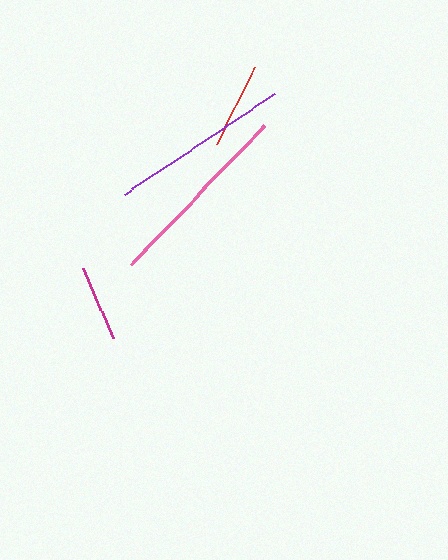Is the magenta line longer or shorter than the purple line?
The purple line is longer than the magenta line.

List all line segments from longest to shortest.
From longest to shortest: pink, purple, red, magenta.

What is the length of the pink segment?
The pink segment is approximately 193 pixels long.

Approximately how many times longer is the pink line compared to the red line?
The pink line is approximately 2.3 times the length of the red line.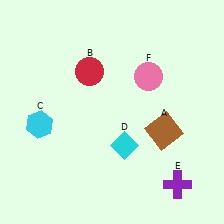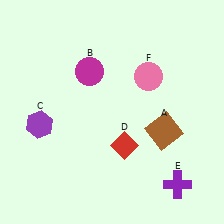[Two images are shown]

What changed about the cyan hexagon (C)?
In Image 1, C is cyan. In Image 2, it changed to purple.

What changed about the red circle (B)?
In Image 1, B is red. In Image 2, it changed to magenta.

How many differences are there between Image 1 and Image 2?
There are 3 differences between the two images.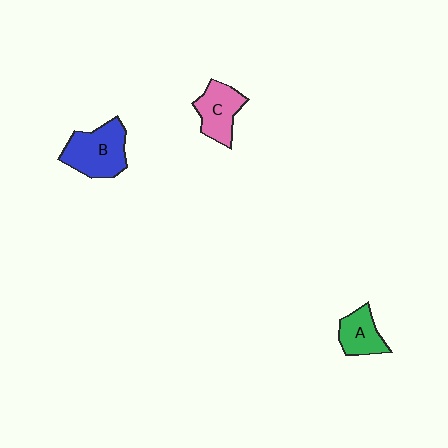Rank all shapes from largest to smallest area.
From largest to smallest: B (blue), C (pink), A (green).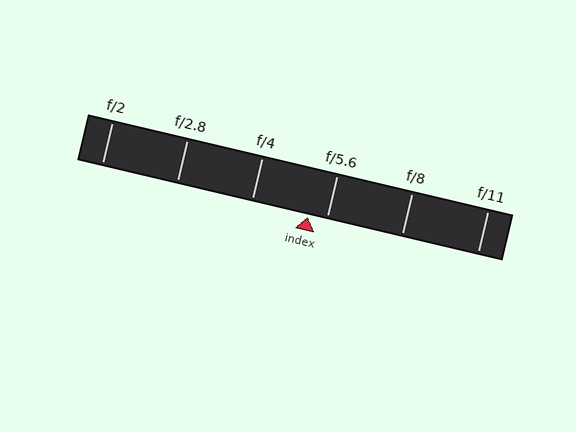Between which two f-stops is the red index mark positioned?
The index mark is between f/4 and f/5.6.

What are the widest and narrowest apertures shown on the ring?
The widest aperture shown is f/2 and the narrowest is f/11.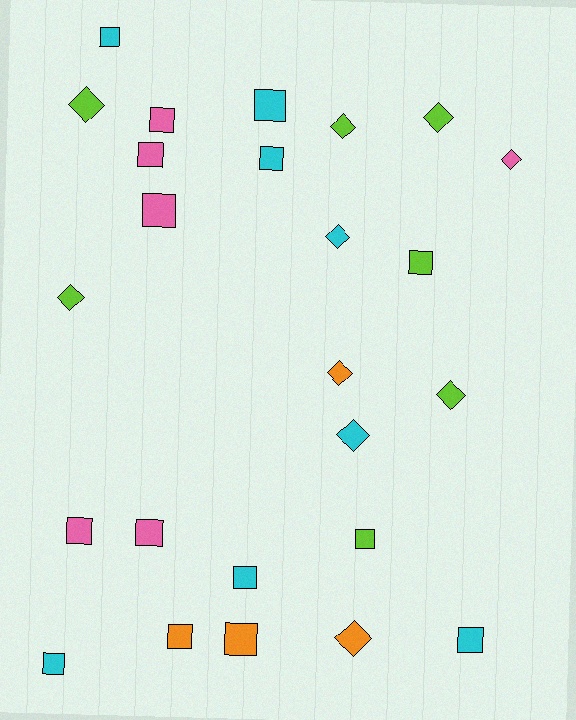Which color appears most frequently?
Cyan, with 8 objects.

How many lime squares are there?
There are 2 lime squares.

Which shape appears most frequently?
Square, with 15 objects.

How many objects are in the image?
There are 25 objects.